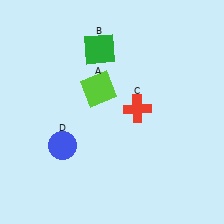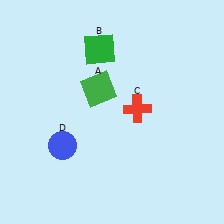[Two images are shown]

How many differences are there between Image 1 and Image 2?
There is 1 difference between the two images.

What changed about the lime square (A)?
In Image 1, A is lime. In Image 2, it changed to green.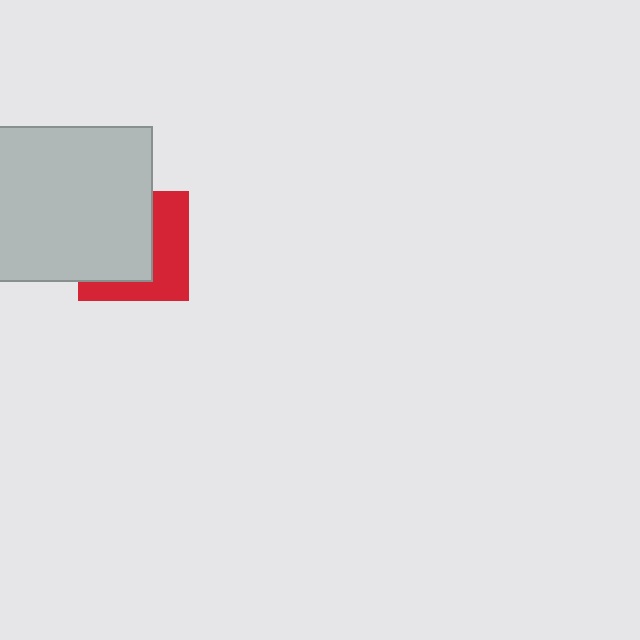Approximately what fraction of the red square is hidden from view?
Roughly 56% of the red square is hidden behind the light gray square.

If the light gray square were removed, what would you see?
You would see the complete red square.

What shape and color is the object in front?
The object in front is a light gray square.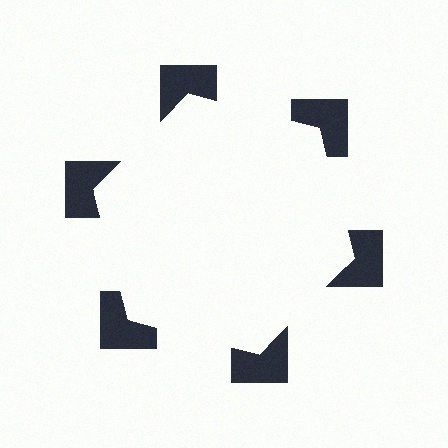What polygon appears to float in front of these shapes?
An illusory hexagon — its edges are inferred from the aligned wedge cuts in the notched squares, not physically drawn.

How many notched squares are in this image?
There are 6 — one at each vertex of the illusory hexagon.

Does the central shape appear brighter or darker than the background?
It typically appears slightly brighter than the background, even though no actual brightness change is drawn.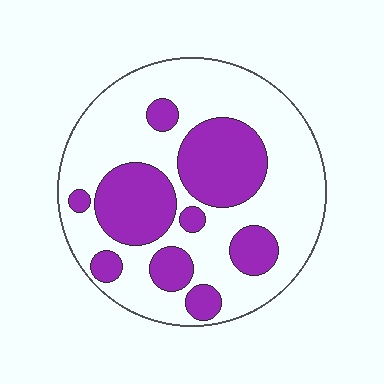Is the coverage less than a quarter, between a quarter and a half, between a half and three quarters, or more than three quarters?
Between a quarter and a half.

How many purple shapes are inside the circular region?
9.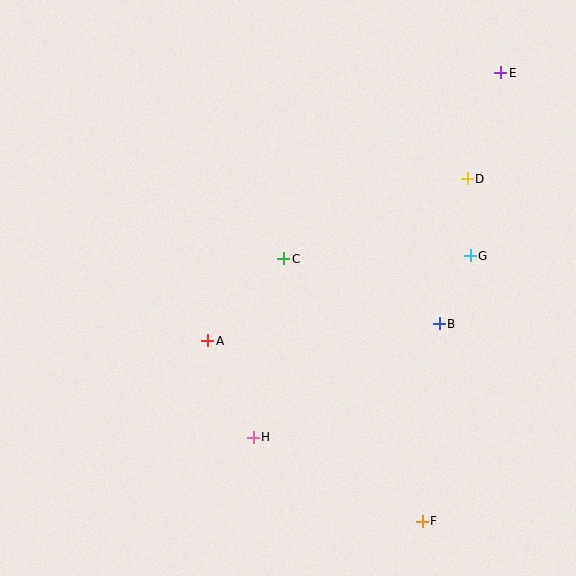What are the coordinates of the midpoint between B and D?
The midpoint between B and D is at (453, 251).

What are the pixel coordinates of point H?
Point H is at (253, 437).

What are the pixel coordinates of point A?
Point A is at (208, 341).